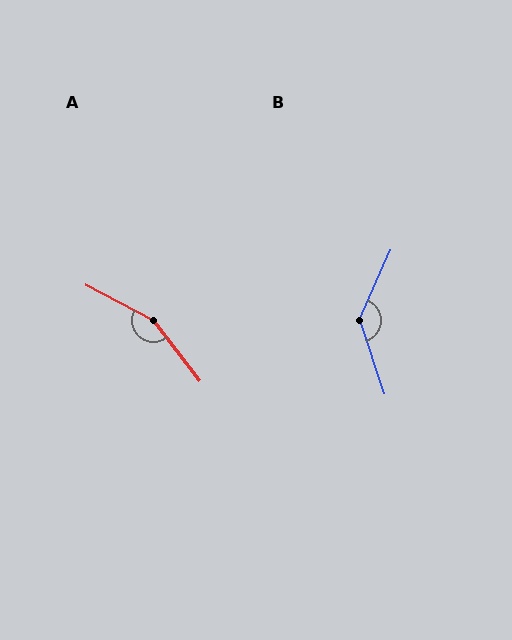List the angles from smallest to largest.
B (138°), A (155°).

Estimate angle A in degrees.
Approximately 155 degrees.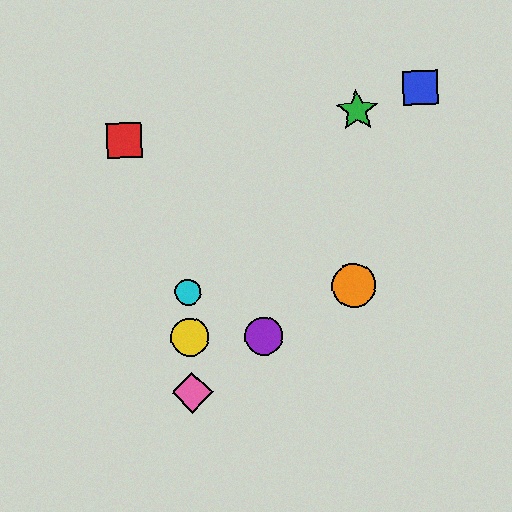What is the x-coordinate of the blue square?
The blue square is at x≈420.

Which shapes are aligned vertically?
The yellow circle, the cyan circle, the pink diamond are aligned vertically.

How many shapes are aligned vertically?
3 shapes (the yellow circle, the cyan circle, the pink diamond) are aligned vertically.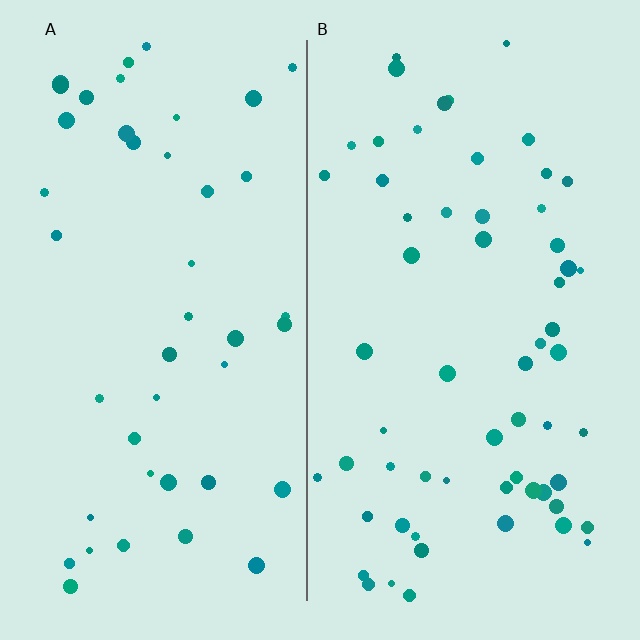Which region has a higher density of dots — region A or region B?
B (the right).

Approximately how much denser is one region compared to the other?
Approximately 1.4× — region B over region A.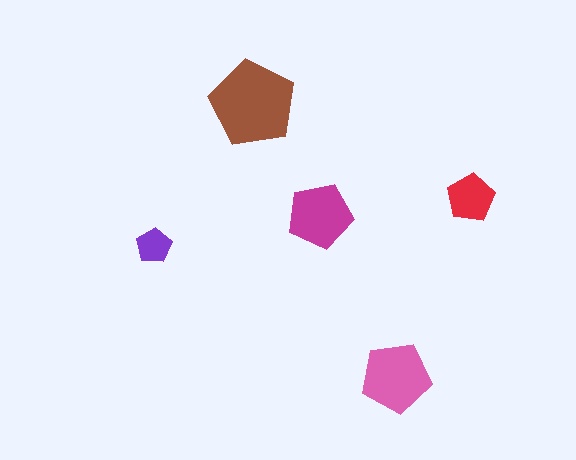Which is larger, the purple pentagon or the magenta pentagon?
The magenta one.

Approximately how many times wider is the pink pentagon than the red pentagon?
About 1.5 times wider.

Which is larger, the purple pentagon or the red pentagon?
The red one.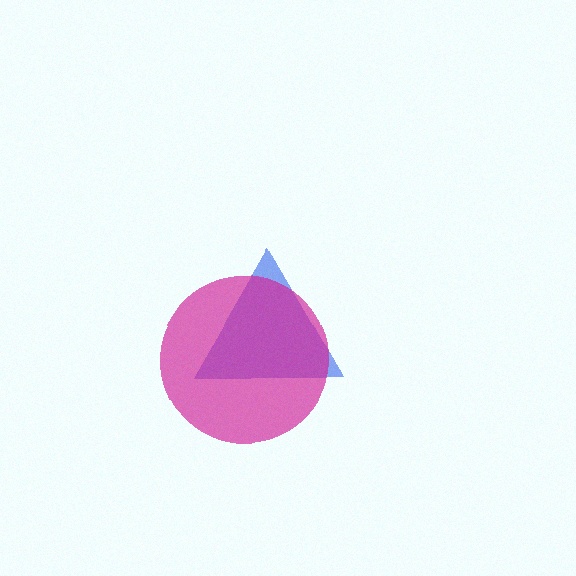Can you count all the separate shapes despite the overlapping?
Yes, there are 2 separate shapes.